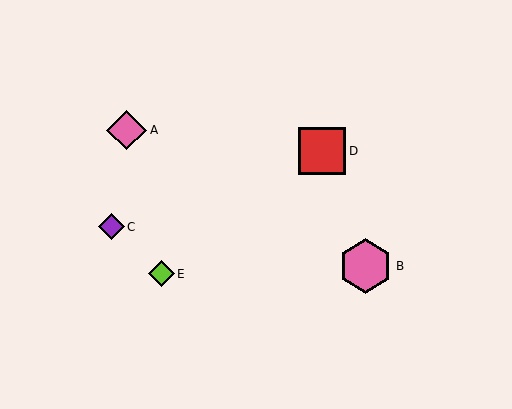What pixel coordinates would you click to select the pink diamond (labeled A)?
Click at (127, 130) to select the pink diamond A.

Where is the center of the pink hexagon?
The center of the pink hexagon is at (365, 266).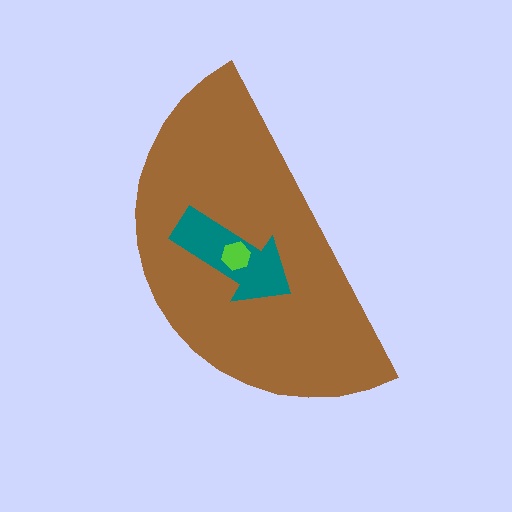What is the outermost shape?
The brown semicircle.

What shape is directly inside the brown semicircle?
The teal arrow.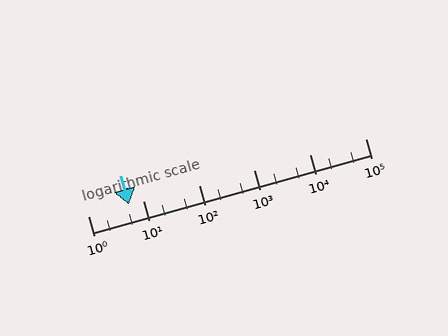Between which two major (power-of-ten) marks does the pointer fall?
The pointer is between 1 and 10.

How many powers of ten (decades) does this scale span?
The scale spans 5 decades, from 1 to 100000.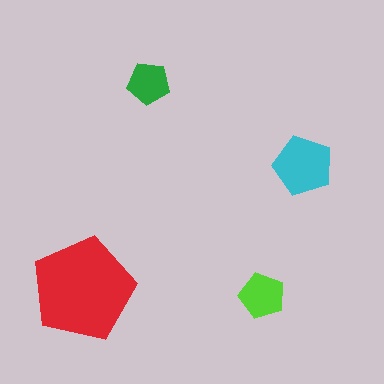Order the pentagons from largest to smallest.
the red one, the cyan one, the lime one, the green one.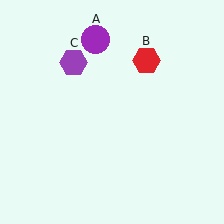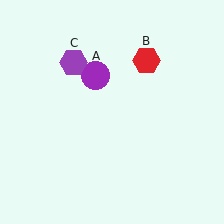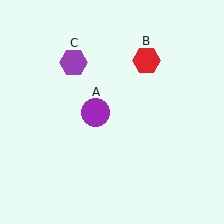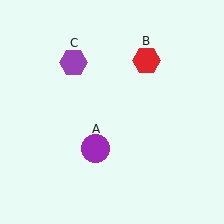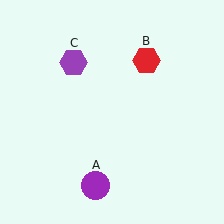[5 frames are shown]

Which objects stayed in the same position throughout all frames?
Red hexagon (object B) and purple hexagon (object C) remained stationary.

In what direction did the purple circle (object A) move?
The purple circle (object A) moved down.